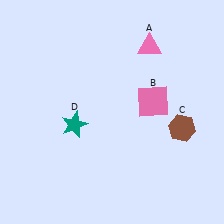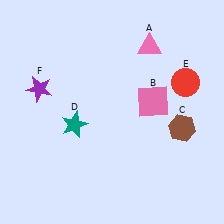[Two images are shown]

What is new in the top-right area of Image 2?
A red circle (E) was added in the top-right area of Image 2.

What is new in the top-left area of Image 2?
A purple star (F) was added in the top-left area of Image 2.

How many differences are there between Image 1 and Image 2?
There are 2 differences between the two images.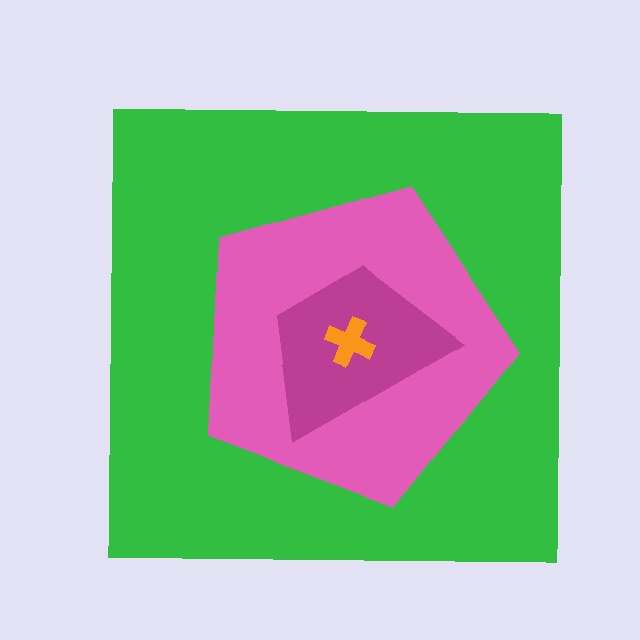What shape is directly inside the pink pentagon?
The magenta trapezoid.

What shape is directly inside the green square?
The pink pentagon.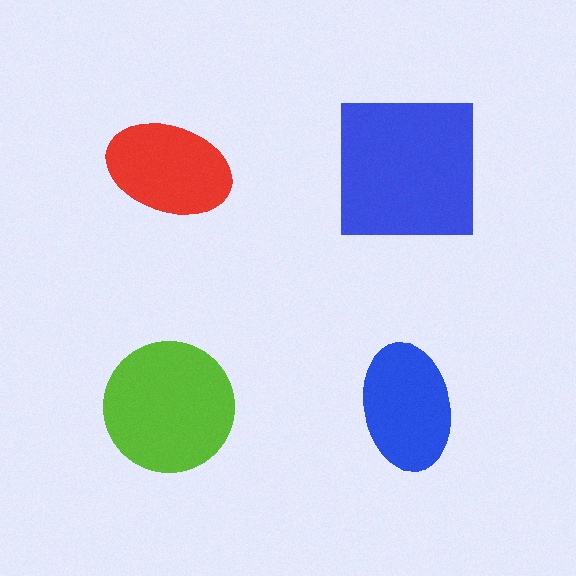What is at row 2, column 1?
A lime circle.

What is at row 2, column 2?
A blue ellipse.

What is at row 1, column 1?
A red ellipse.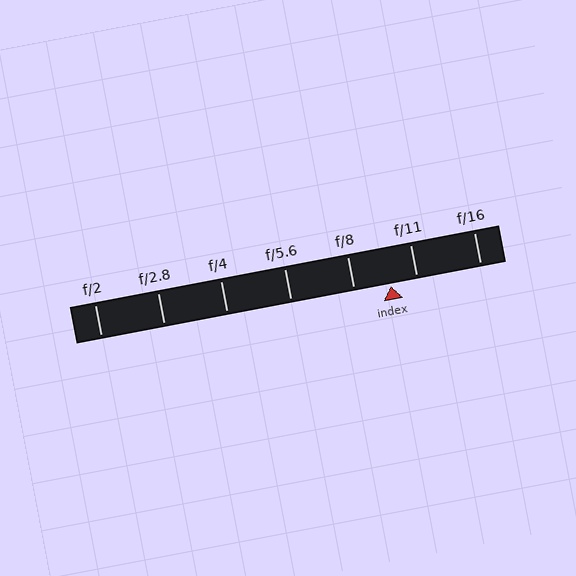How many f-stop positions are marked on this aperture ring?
There are 7 f-stop positions marked.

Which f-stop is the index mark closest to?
The index mark is closest to f/11.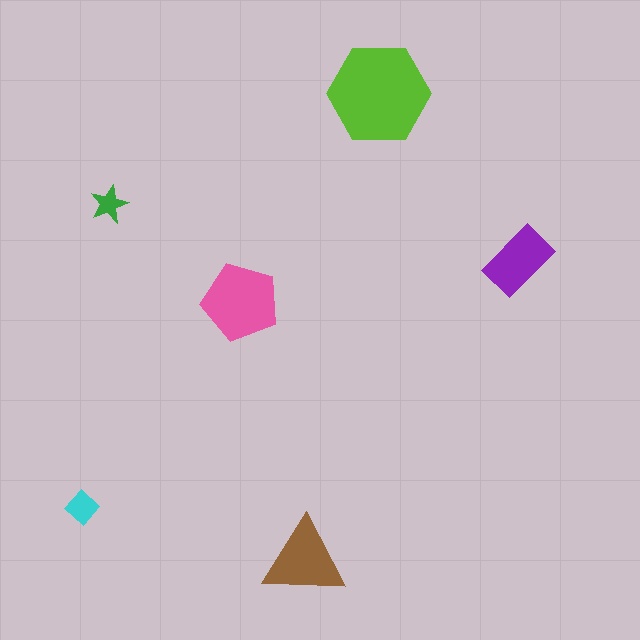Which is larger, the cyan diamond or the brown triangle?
The brown triangle.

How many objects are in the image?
There are 6 objects in the image.